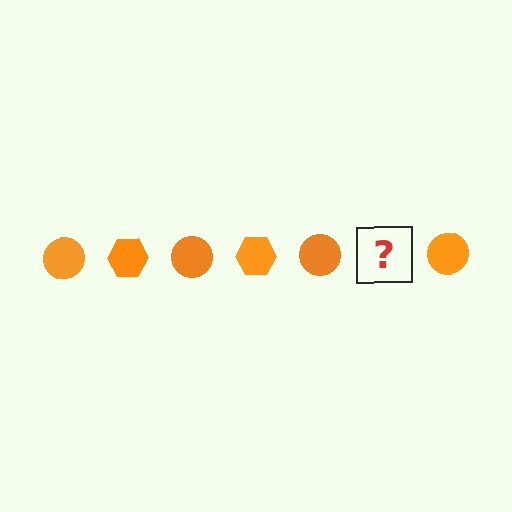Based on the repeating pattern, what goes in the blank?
The blank should be an orange hexagon.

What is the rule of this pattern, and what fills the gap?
The rule is that the pattern cycles through circle, hexagon shapes in orange. The gap should be filled with an orange hexagon.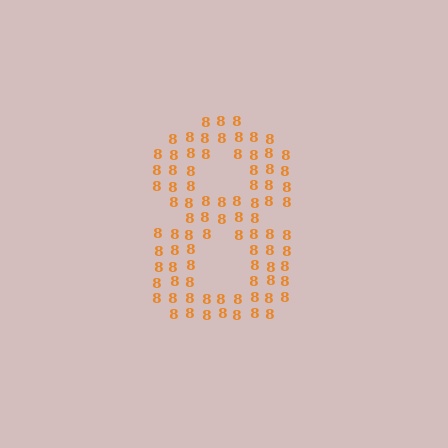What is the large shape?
The large shape is the digit 8.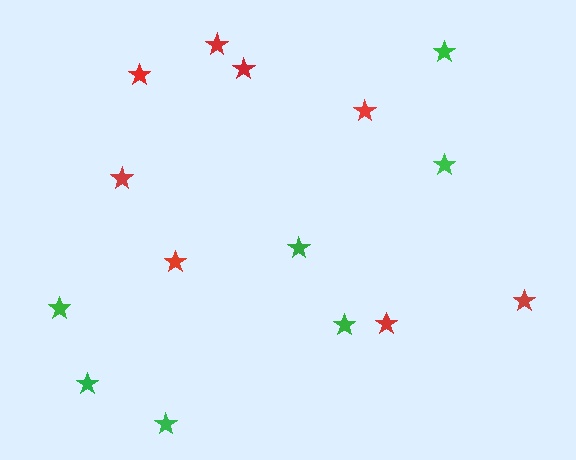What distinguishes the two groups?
There are 2 groups: one group of green stars (7) and one group of red stars (8).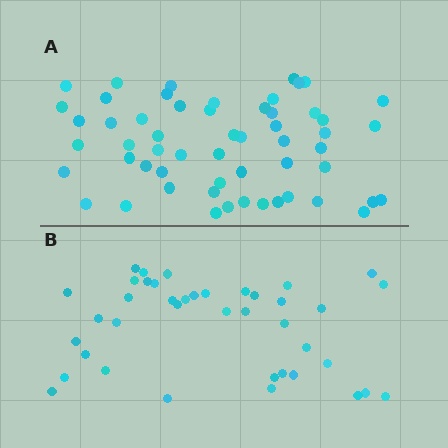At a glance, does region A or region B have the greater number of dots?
Region A (the top region) has more dots.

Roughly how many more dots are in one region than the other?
Region A has approximately 15 more dots than region B.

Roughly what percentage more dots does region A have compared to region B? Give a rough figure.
About 40% more.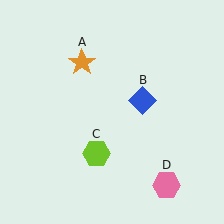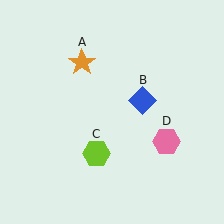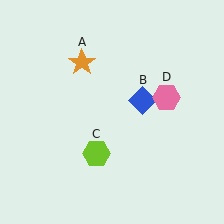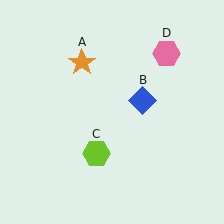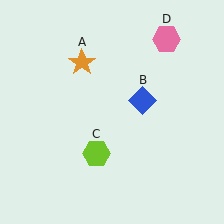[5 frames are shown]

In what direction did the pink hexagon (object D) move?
The pink hexagon (object D) moved up.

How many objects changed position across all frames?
1 object changed position: pink hexagon (object D).